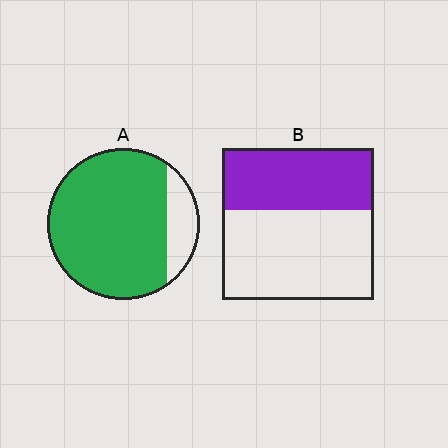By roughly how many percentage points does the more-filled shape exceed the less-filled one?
By roughly 45 percentage points (A over B).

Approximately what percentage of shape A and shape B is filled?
A is approximately 85% and B is approximately 40%.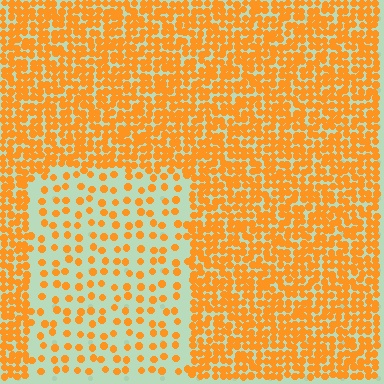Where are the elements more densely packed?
The elements are more densely packed outside the rectangle boundary.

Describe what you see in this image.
The image contains small orange elements arranged at two different densities. A rectangle-shaped region is visible where the elements are less densely packed than the surrounding area.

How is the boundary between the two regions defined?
The boundary is defined by a change in element density (approximately 2.8x ratio). All elements are the same color, size, and shape.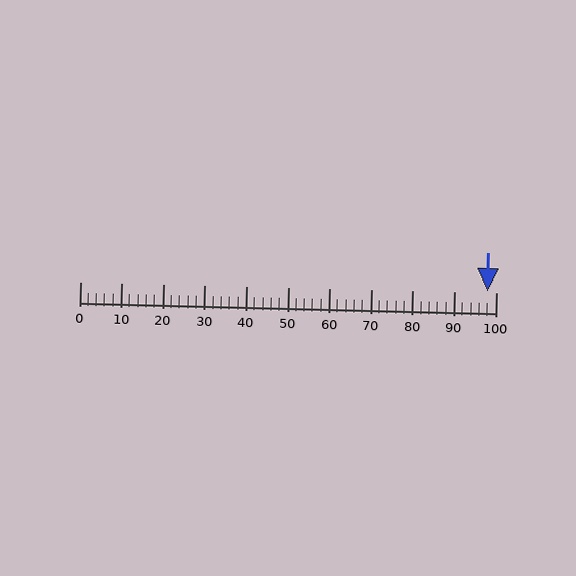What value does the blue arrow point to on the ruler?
The blue arrow points to approximately 98.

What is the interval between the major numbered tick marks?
The major tick marks are spaced 10 units apart.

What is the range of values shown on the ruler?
The ruler shows values from 0 to 100.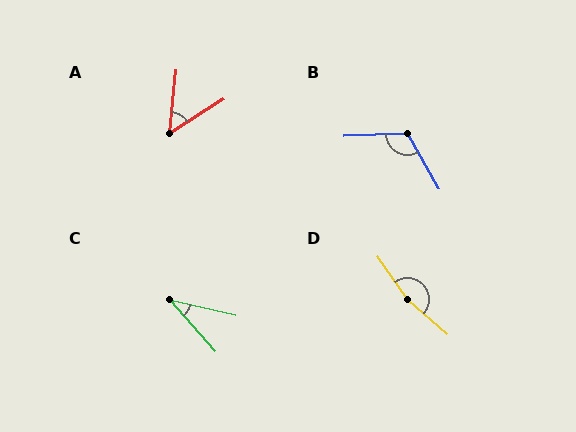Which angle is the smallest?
C, at approximately 35 degrees.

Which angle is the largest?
D, at approximately 167 degrees.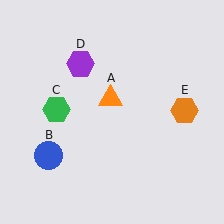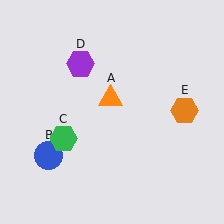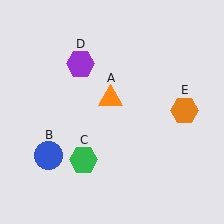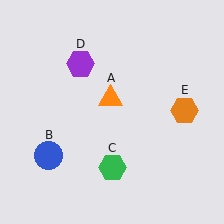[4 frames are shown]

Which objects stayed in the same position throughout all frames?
Orange triangle (object A) and blue circle (object B) and purple hexagon (object D) and orange hexagon (object E) remained stationary.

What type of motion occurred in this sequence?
The green hexagon (object C) rotated counterclockwise around the center of the scene.